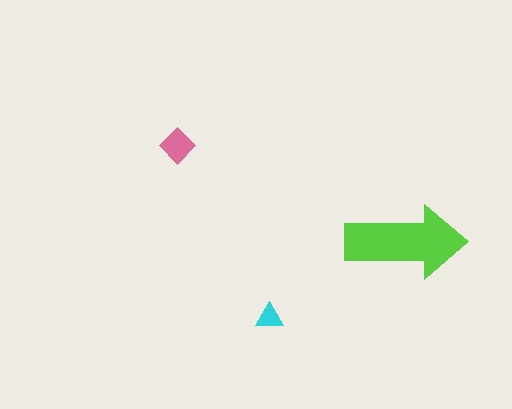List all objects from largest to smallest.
The lime arrow, the pink diamond, the cyan triangle.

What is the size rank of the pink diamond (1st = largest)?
2nd.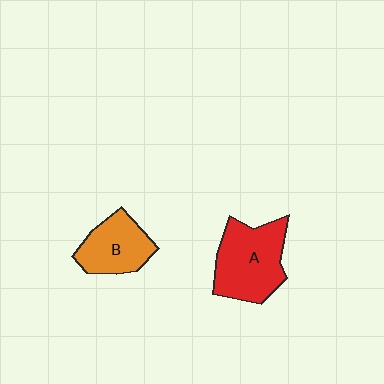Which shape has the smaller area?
Shape B (orange).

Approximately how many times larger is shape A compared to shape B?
Approximately 1.4 times.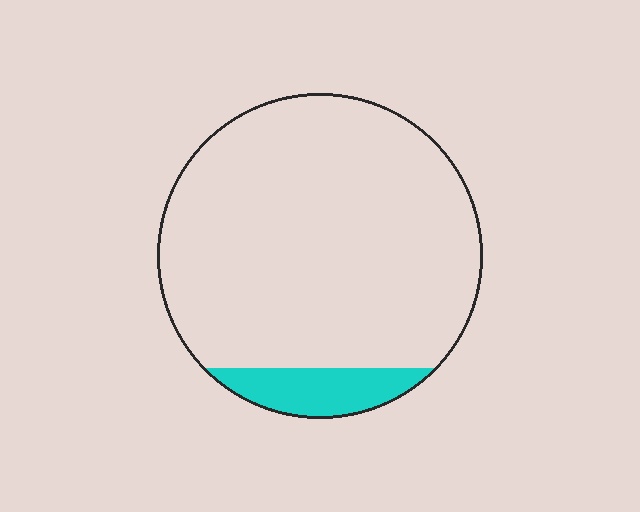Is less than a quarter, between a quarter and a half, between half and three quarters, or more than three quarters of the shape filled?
Less than a quarter.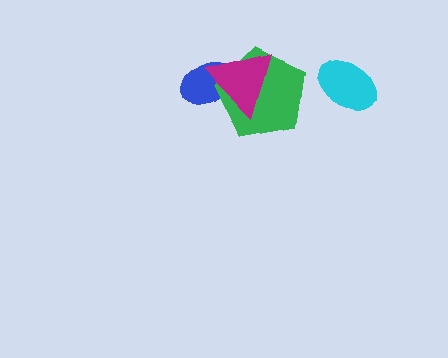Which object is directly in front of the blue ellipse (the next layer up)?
The green pentagon is directly in front of the blue ellipse.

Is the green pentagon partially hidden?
Yes, it is partially covered by another shape.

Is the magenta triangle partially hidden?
No, no other shape covers it.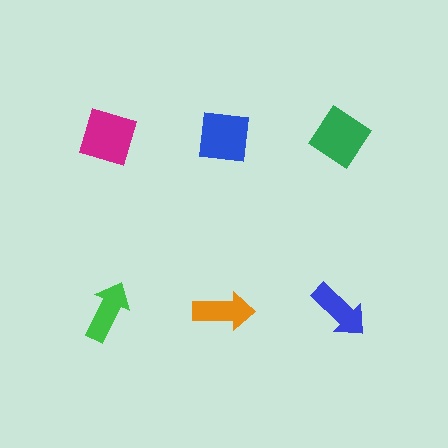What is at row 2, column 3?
A blue arrow.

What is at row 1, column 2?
A blue square.